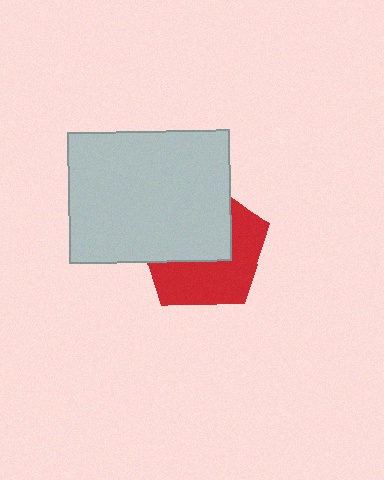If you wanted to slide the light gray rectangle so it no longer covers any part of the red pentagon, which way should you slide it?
Slide it toward the upper-left — that is the most direct way to separate the two shapes.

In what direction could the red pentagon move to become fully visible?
The red pentagon could move toward the lower-right. That would shift it out from behind the light gray rectangle entirely.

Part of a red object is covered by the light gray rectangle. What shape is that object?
It is a pentagon.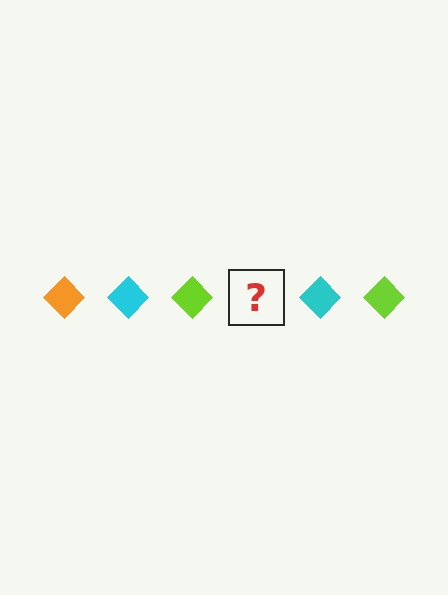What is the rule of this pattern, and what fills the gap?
The rule is that the pattern cycles through orange, cyan, lime diamonds. The gap should be filled with an orange diamond.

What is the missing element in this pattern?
The missing element is an orange diamond.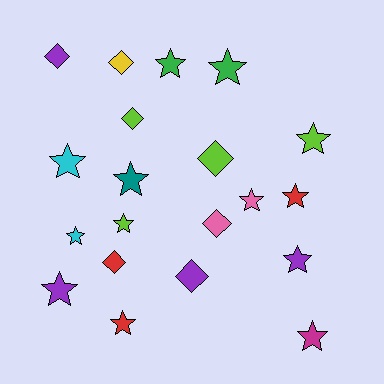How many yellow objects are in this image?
There is 1 yellow object.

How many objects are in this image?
There are 20 objects.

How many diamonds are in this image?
There are 7 diamonds.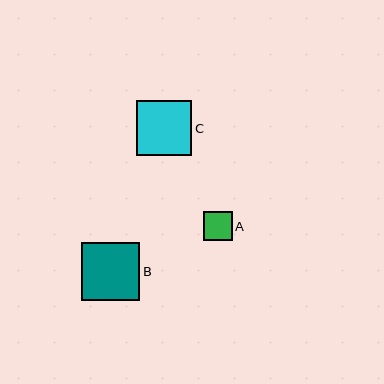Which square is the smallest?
Square A is the smallest with a size of approximately 29 pixels.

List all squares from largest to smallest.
From largest to smallest: B, C, A.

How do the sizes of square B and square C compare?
Square B and square C are approximately the same size.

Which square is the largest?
Square B is the largest with a size of approximately 59 pixels.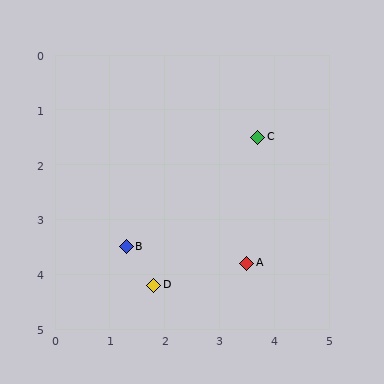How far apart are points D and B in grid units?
Points D and B are about 0.9 grid units apart.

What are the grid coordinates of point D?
Point D is at approximately (1.8, 4.2).